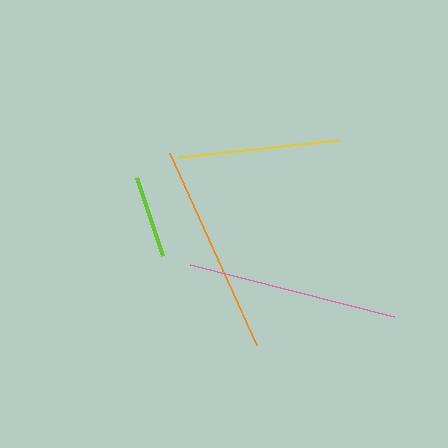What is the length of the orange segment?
The orange segment is approximately 211 pixels long.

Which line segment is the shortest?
The lime line is the shortest at approximately 83 pixels.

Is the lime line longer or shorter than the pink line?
The pink line is longer than the lime line.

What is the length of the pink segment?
The pink segment is approximately 210 pixels long.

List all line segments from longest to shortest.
From longest to shortest: orange, pink, yellow, lime.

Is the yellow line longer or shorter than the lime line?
The yellow line is longer than the lime line.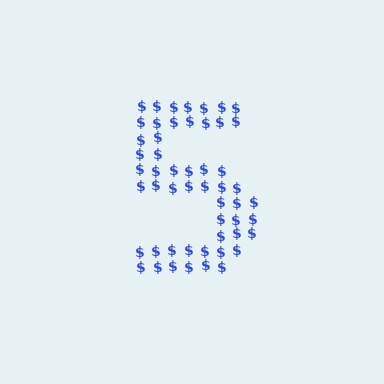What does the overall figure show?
The overall figure shows the digit 5.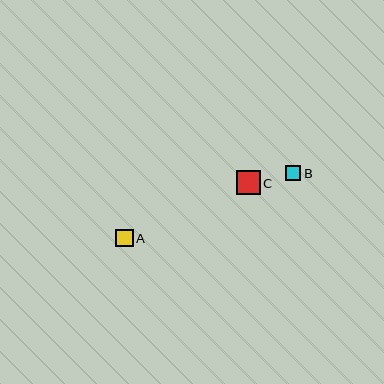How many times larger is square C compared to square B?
Square C is approximately 1.6 times the size of square B.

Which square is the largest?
Square C is the largest with a size of approximately 24 pixels.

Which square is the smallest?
Square B is the smallest with a size of approximately 15 pixels.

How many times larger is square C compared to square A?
Square C is approximately 1.4 times the size of square A.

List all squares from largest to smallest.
From largest to smallest: C, A, B.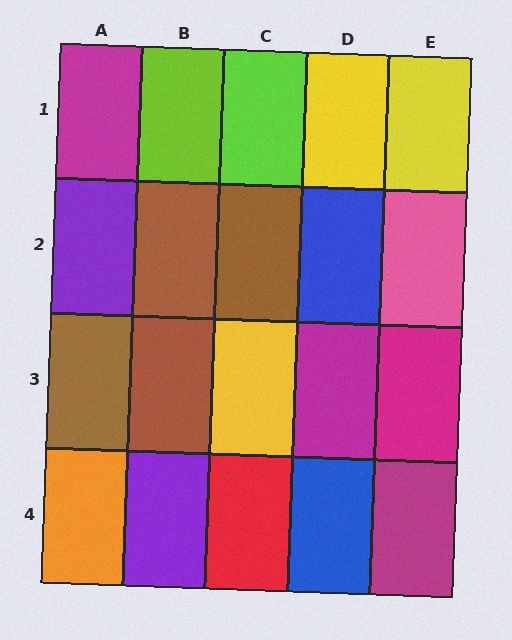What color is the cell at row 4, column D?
Blue.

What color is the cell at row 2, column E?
Pink.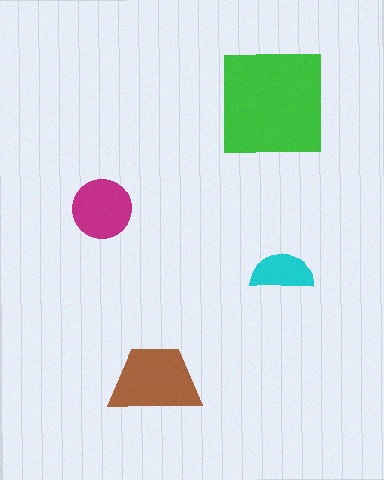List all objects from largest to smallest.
The green square, the brown trapezoid, the magenta circle, the cyan semicircle.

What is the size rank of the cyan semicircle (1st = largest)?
4th.